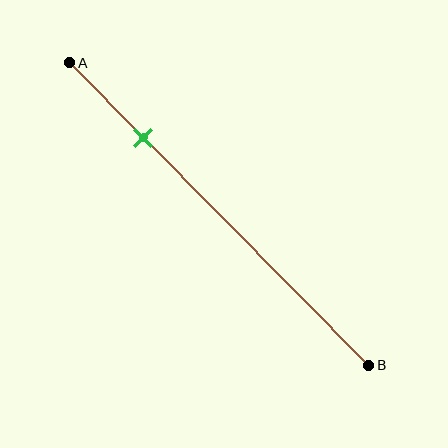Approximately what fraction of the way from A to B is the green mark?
The green mark is approximately 25% of the way from A to B.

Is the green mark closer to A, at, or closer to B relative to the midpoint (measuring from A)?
The green mark is closer to point A than the midpoint of segment AB.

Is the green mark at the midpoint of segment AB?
No, the mark is at about 25% from A, not at the 50% midpoint.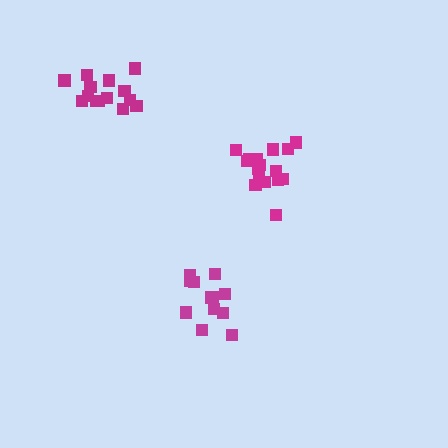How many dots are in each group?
Group 1: 17 dots, Group 2: 12 dots, Group 3: 14 dots (43 total).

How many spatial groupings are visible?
There are 3 spatial groupings.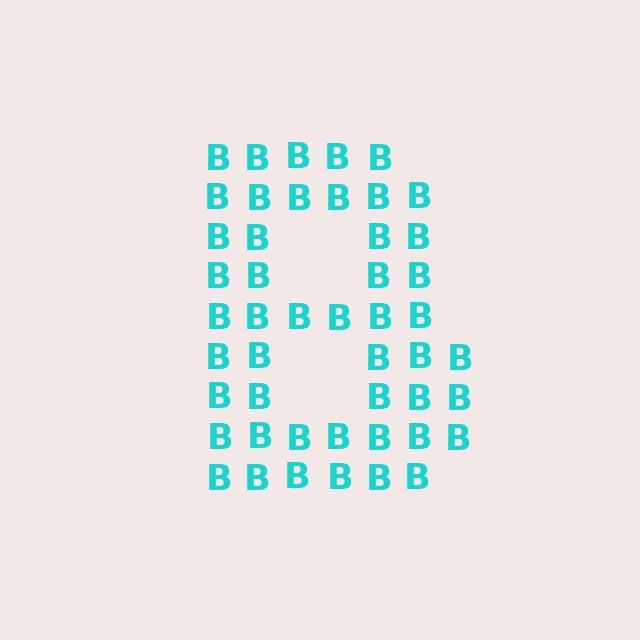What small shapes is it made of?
It is made of small letter B's.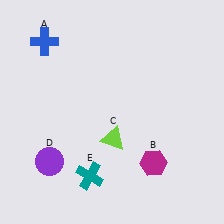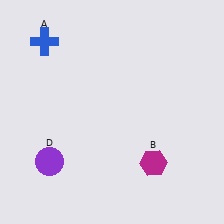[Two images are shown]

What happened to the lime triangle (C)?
The lime triangle (C) was removed in Image 2. It was in the bottom-right area of Image 1.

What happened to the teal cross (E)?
The teal cross (E) was removed in Image 2. It was in the bottom-left area of Image 1.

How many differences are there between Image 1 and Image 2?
There are 2 differences between the two images.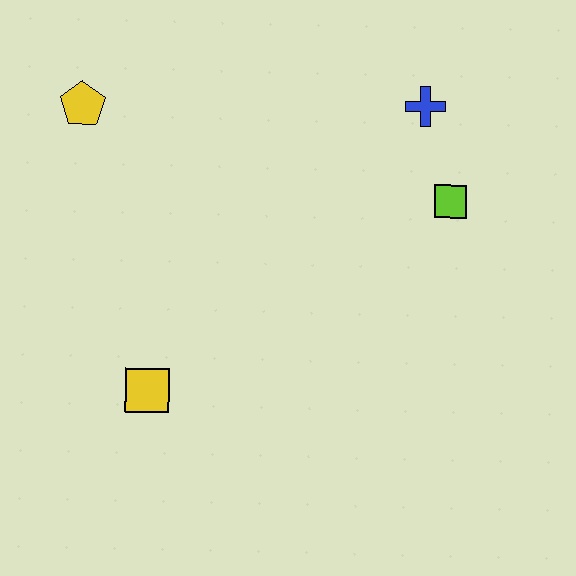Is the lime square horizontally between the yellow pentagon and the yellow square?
No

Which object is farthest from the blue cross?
The yellow square is farthest from the blue cross.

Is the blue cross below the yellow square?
No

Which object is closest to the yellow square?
The yellow pentagon is closest to the yellow square.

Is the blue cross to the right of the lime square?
No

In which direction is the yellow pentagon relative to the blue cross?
The yellow pentagon is to the left of the blue cross.